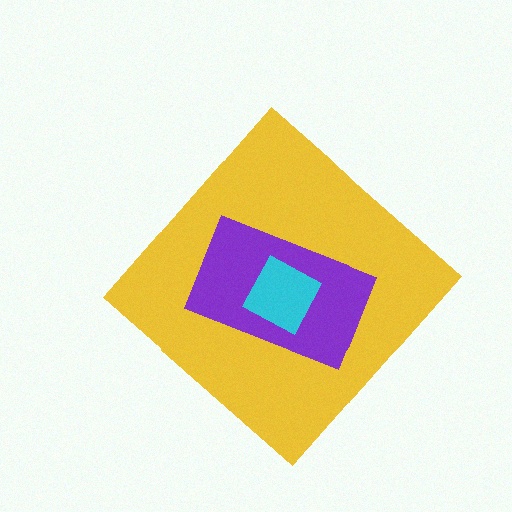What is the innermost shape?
The cyan square.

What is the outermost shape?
The yellow diamond.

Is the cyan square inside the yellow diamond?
Yes.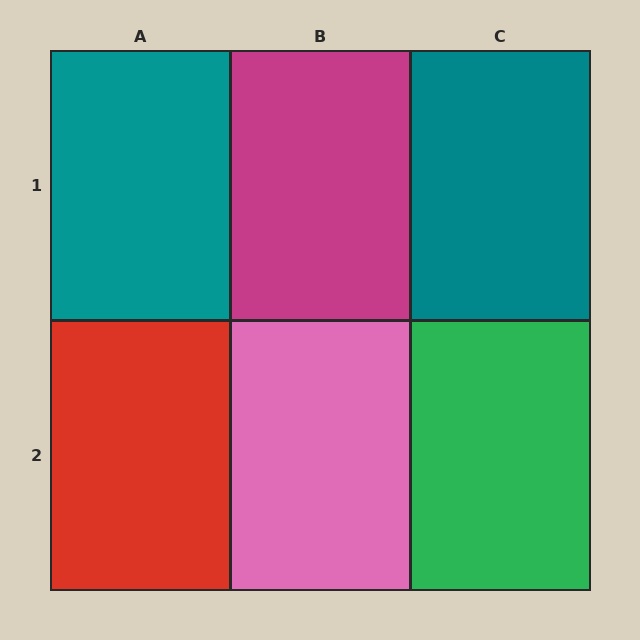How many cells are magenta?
1 cell is magenta.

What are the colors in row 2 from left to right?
Red, pink, green.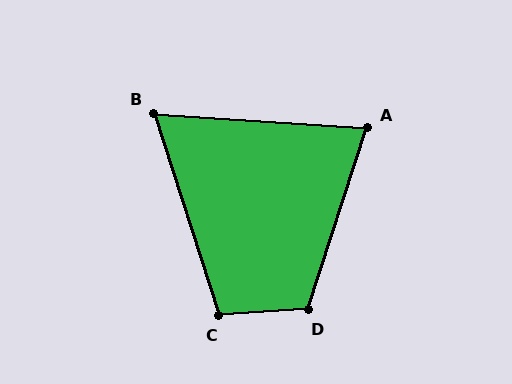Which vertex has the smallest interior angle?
B, at approximately 68 degrees.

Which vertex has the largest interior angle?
D, at approximately 112 degrees.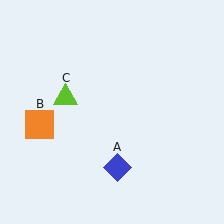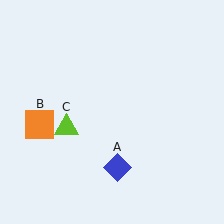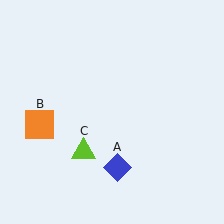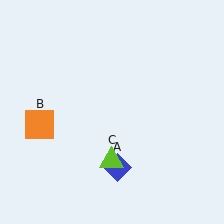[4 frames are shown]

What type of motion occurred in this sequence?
The lime triangle (object C) rotated counterclockwise around the center of the scene.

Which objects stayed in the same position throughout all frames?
Blue diamond (object A) and orange square (object B) remained stationary.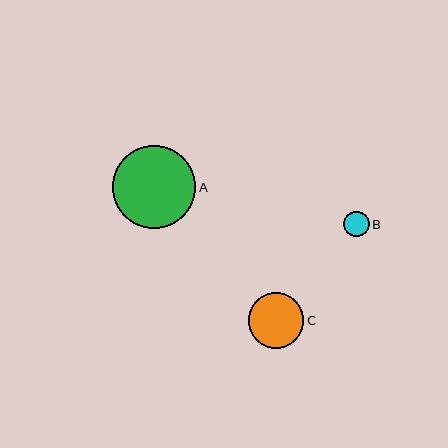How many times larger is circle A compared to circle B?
Circle A is approximately 3.3 times the size of circle B.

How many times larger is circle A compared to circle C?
Circle A is approximately 1.5 times the size of circle C.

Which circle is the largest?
Circle A is the largest with a size of approximately 83 pixels.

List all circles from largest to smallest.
From largest to smallest: A, C, B.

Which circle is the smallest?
Circle B is the smallest with a size of approximately 25 pixels.